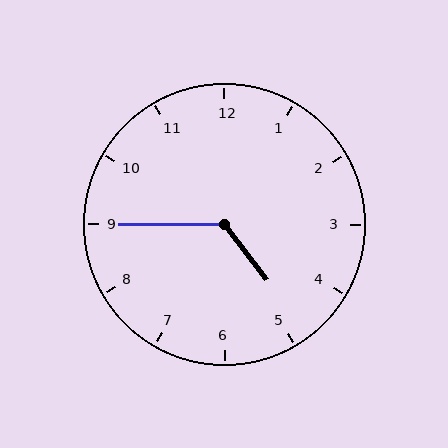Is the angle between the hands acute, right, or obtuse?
It is obtuse.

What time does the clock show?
4:45.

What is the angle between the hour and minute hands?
Approximately 128 degrees.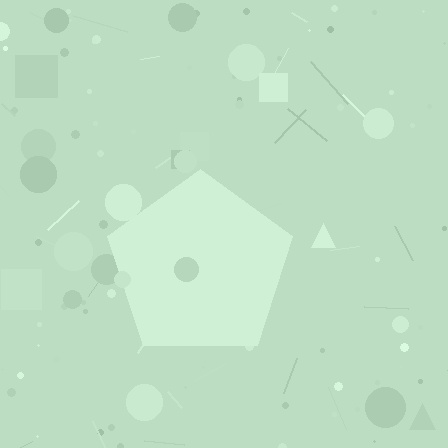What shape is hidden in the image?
A pentagon is hidden in the image.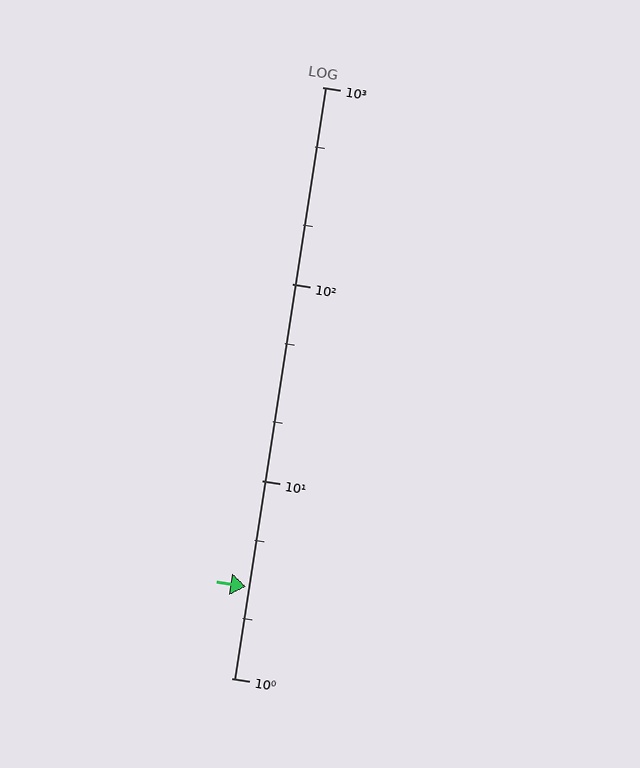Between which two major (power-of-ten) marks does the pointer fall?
The pointer is between 1 and 10.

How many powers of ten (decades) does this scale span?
The scale spans 3 decades, from 1 to 1000.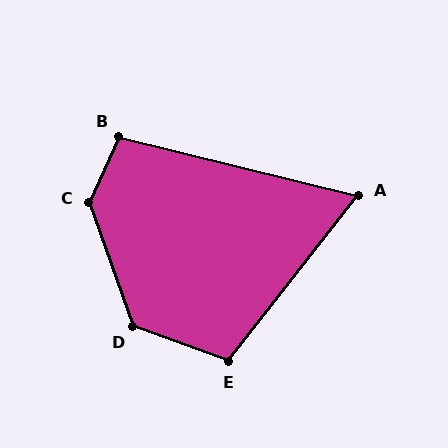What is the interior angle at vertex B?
Approximately 101 degrees (obtuse).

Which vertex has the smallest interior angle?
A, at approximately 66 degrees.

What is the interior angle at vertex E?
Approximately 108 degrees (obtuse).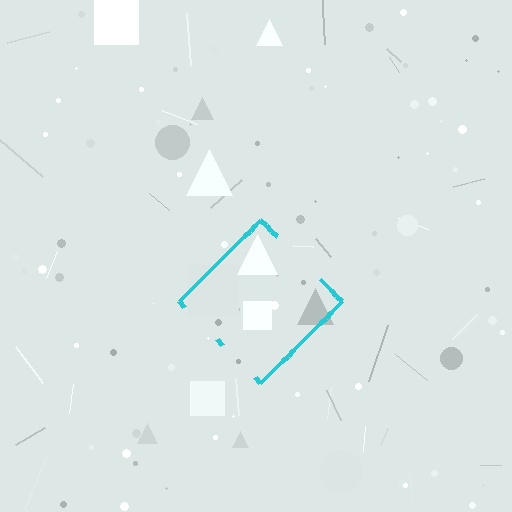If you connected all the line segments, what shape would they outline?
They would outline a diamond.